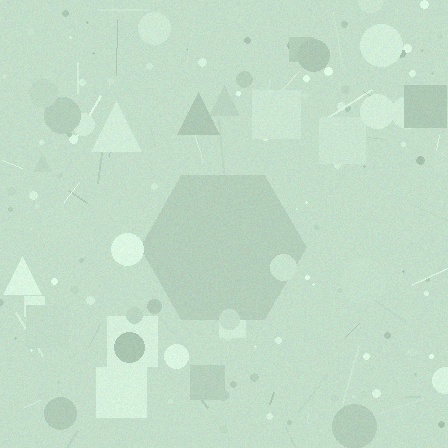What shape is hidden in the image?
A hexagon is hidden in the image.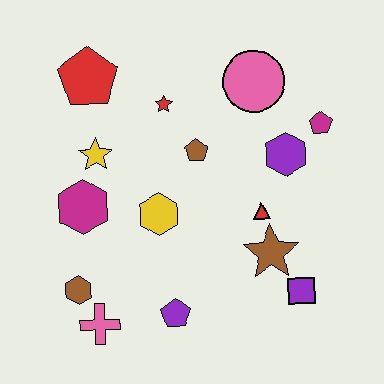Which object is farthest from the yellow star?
The purple square is farthest from the yellow star.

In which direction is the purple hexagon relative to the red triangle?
The purple hexagon is above the red triangle.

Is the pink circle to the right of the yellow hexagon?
Yes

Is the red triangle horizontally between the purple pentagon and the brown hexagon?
No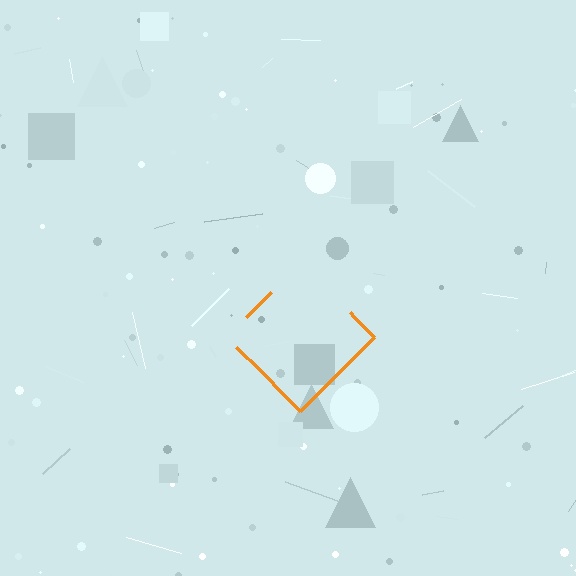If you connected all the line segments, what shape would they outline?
They would outline a diamond.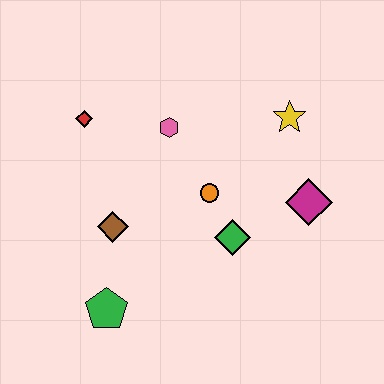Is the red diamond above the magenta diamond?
Yes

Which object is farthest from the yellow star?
The green pentagon is farthest from the yellow star.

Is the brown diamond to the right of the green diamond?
No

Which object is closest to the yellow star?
The magenta diamond is closest to the yellow star.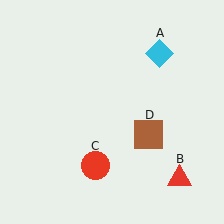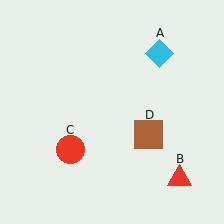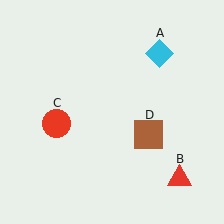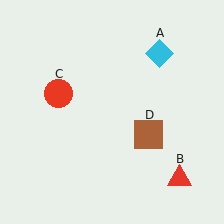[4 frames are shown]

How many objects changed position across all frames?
1 object changed position: red circle (object C).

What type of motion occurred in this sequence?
The red circle (object C) rotated clockwise around the center of the scene.